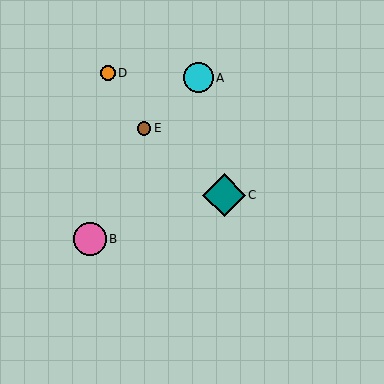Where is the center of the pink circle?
The center of the pink circle is at (90, 239).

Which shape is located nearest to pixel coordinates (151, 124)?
The brown circle (labeled E) at (144, 128) is nearest to that location.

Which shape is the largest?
The teal diamond (labeled C) is the largest.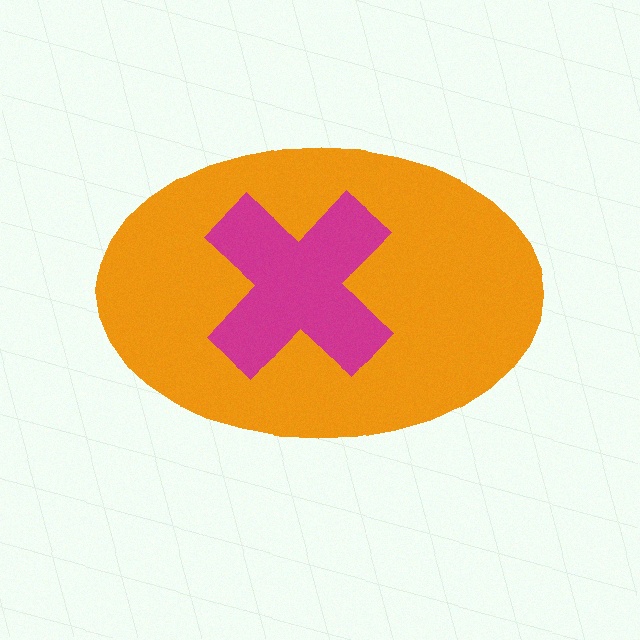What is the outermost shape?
The orange ellipse.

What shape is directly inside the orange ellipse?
The magenta cross.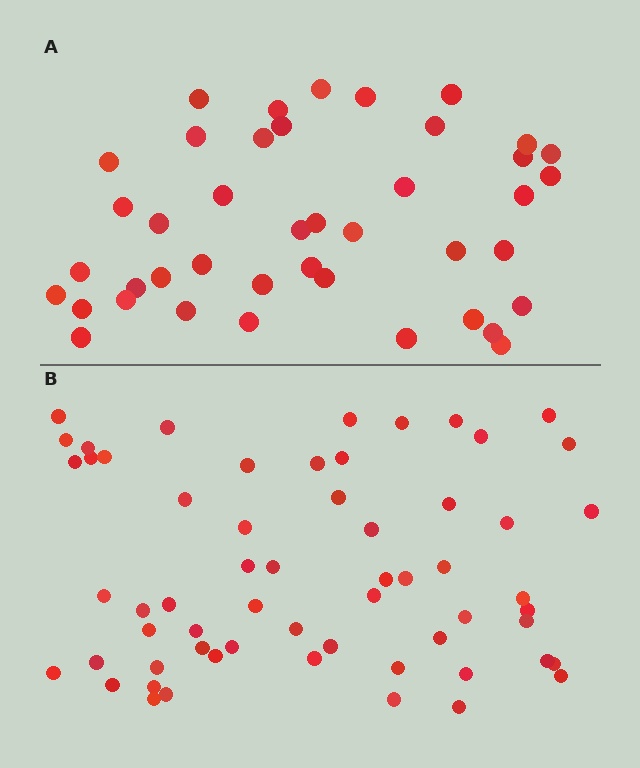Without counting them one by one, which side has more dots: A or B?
Region B (the bottom region) has more dots.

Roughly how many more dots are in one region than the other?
Region B has approximately 20 more dots than region A.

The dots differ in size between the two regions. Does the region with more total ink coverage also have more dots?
No. Region A has more total ink coverage because its dots are larger, but region B actually contains more individual dots. Total area can be misleading — the number of items is what matters here.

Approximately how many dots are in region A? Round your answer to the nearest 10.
About 40 dots. (The exact count is 42, which rounds to 40.)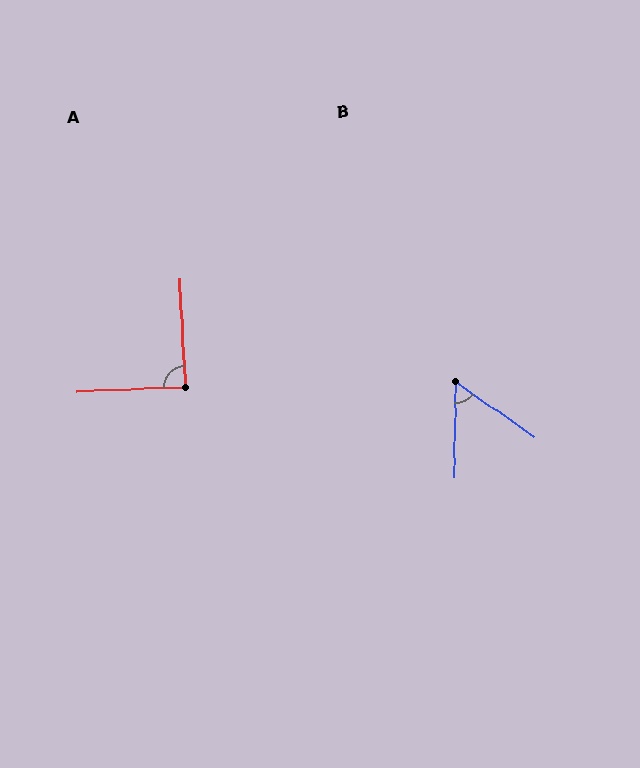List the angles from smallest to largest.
B (56°), A (90°).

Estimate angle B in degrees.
Approximately 56 degrees.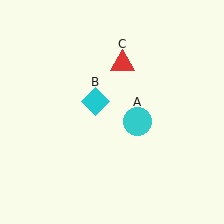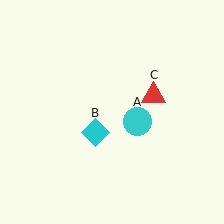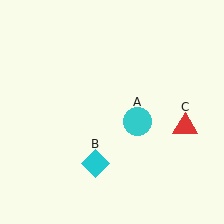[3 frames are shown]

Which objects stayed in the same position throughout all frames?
Cyan circle (object A) remained stationary.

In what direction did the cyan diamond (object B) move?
The cyan diamond (object B) moved down.